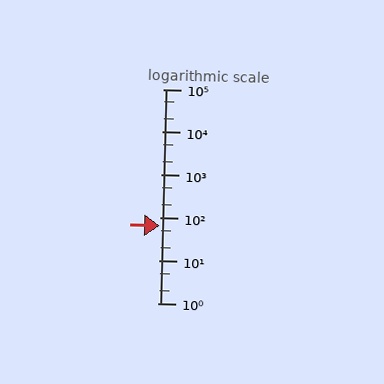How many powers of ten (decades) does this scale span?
The scale spans 5 decades, from 1 to 100000.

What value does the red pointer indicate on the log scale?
The pointer indicates approximately 63.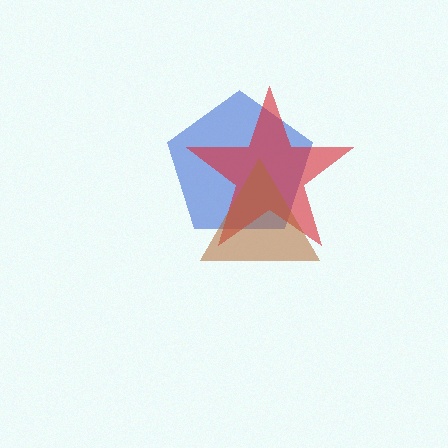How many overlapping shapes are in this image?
There are 3 overlapping shapes in the image.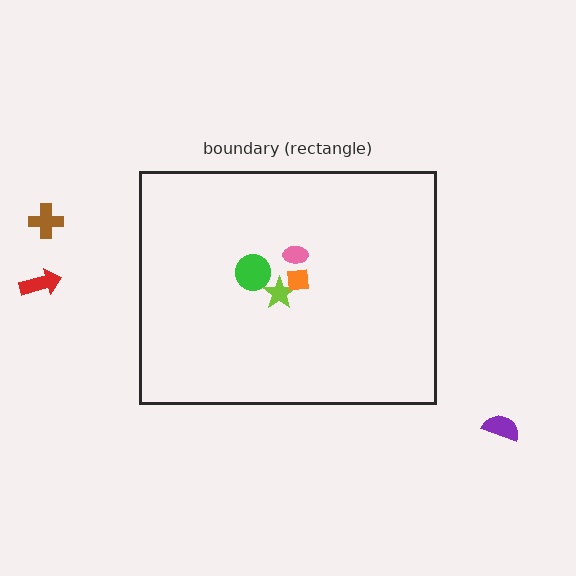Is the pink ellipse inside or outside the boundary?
Inside.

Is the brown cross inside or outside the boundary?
Outside.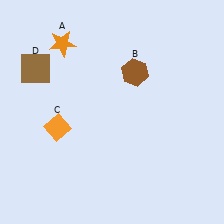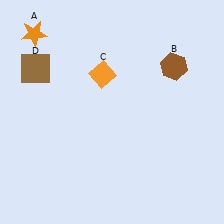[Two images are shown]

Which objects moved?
The objects that moved are: the orange star (A), the brown hexagon (B), the orange diamond (C).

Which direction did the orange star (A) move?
The orange star (A) moved left.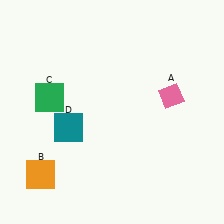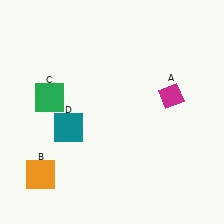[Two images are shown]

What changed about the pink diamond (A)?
In Image 1, A is pink. In Image 2, it changed to magenta.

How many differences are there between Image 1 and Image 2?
There is 1 difference between the two images.